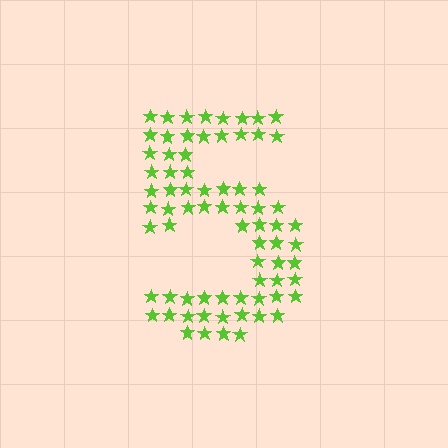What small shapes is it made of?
It is made of small stars.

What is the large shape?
The large shape is the digit 5.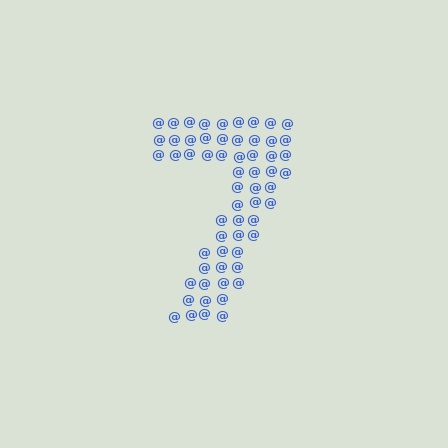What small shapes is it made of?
It is made of small at signs.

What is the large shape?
The large shape is the digit 7.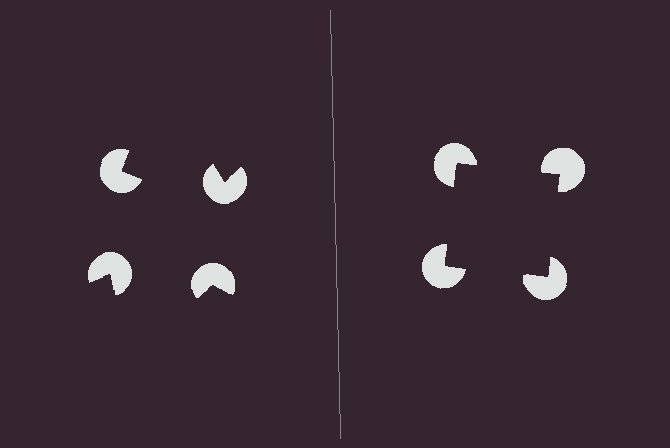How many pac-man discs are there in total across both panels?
8 — 4 on each side.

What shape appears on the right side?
An illusory square.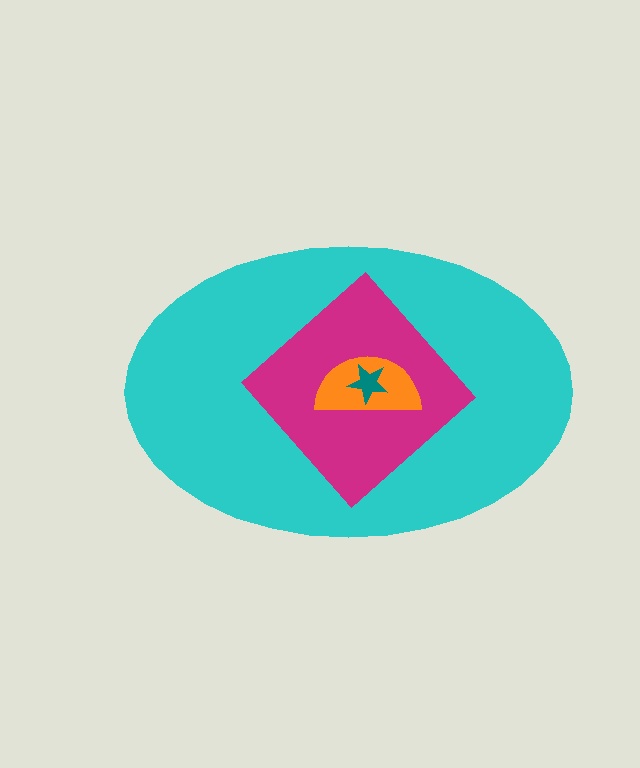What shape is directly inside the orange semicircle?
The teal star.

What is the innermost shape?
The teal star.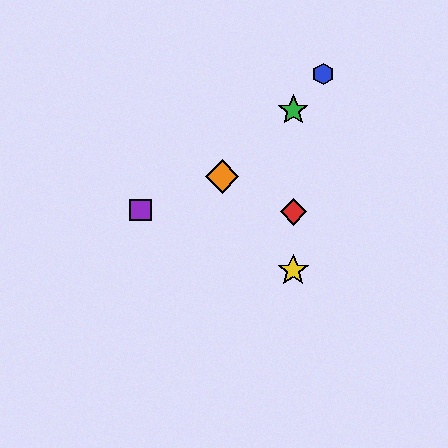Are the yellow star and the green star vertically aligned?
Yes, both are at x≈293.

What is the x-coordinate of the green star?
The green star is at x≈293.